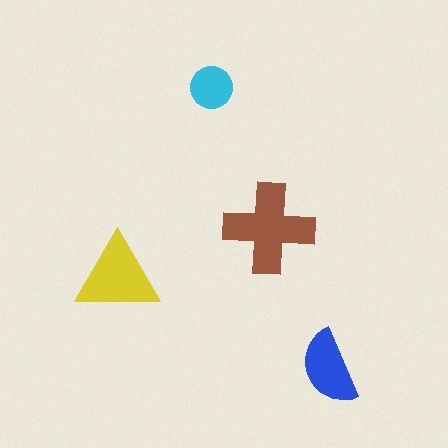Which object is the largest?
The brown cross.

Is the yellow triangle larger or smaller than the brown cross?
Smaller.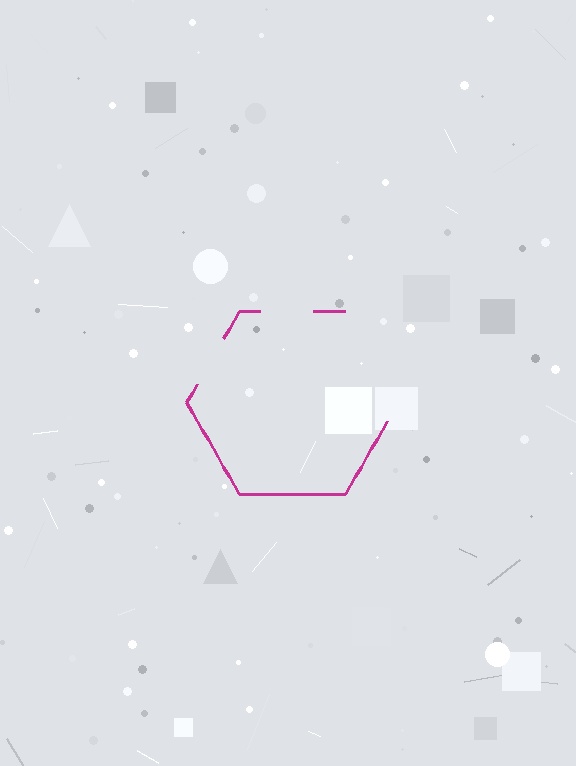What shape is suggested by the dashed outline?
The dashed outline suggests a hexagon.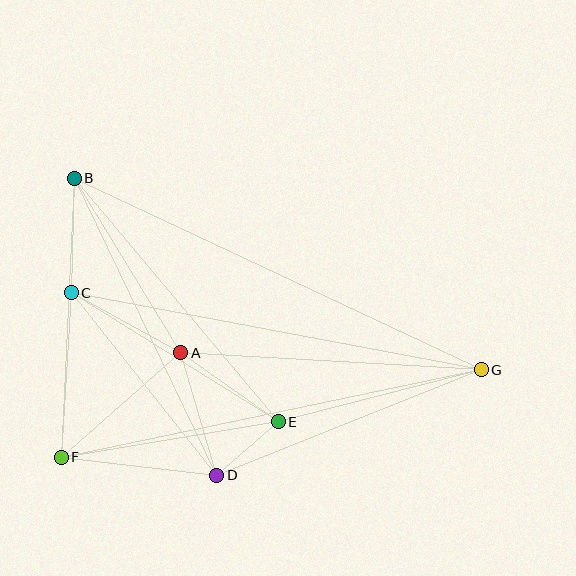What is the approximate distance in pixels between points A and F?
The distance between A and F is approximately 159 pixels.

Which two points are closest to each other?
Points D and E are closest to each other.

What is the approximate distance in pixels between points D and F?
The distance between D and F is approximately 156 pixels.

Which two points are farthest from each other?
Points B and G are farthest from each other.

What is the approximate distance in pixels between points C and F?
The distance between C and F is approximately 165 pixels.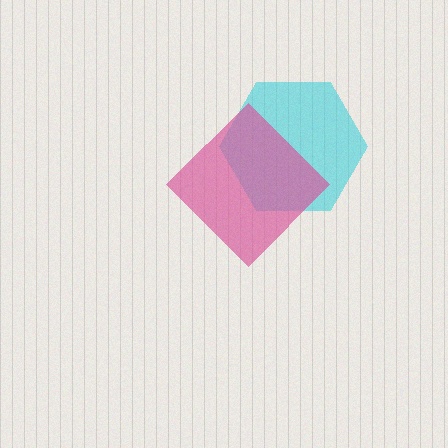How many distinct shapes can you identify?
There are 2 distinct shapes: a cyan hexagon, a pink diamond.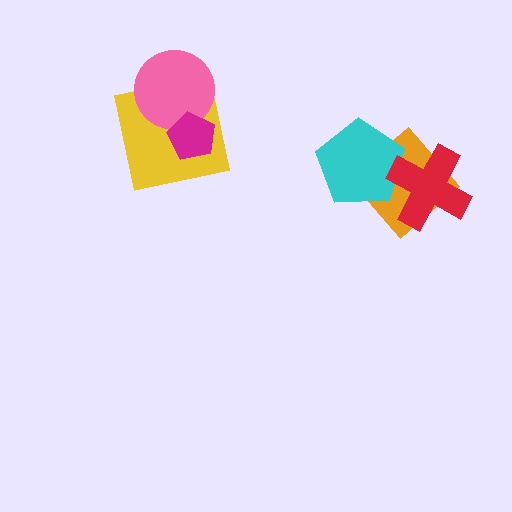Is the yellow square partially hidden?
Yes, it is partially covered by another shape.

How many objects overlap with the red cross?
2 objects overlap with the red cross.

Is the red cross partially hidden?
No, no other shape covers it.